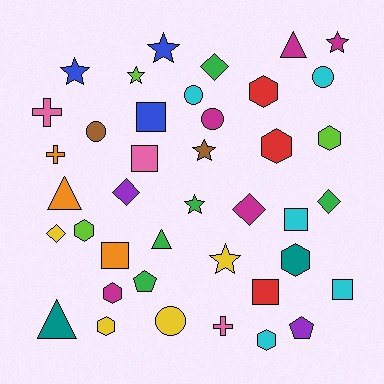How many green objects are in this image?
There are 5 green objects.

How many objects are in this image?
There are 40 objects.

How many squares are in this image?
There are 6 squares.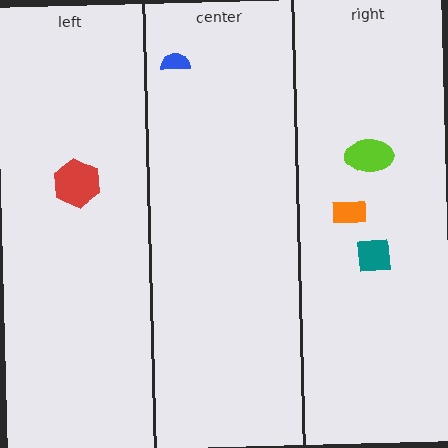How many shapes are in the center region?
1.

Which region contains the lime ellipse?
The right region.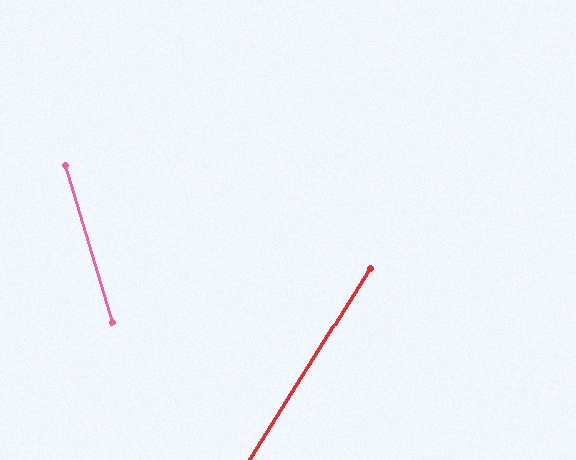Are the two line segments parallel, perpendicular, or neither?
Neither parallel nor perpendicular — they differ by about 49°.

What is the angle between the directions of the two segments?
Approximately 49 degrees.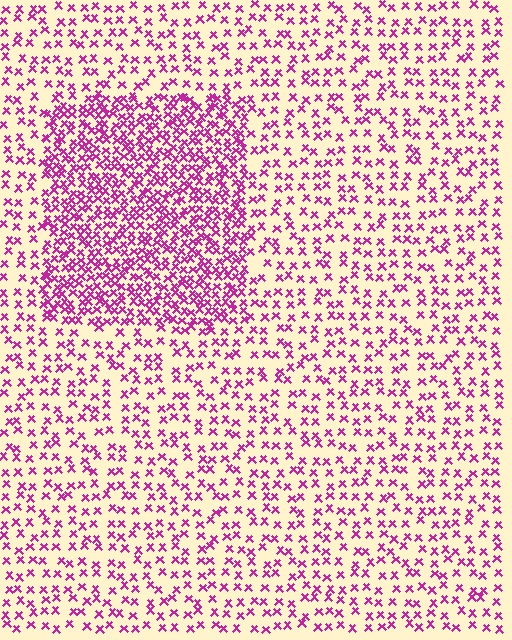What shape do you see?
I see a rectangle.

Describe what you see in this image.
The image contains small magenta elements arranged at two different densities. A rectangle-shaped region is visible where the elements are more densely packed than the surrounding area.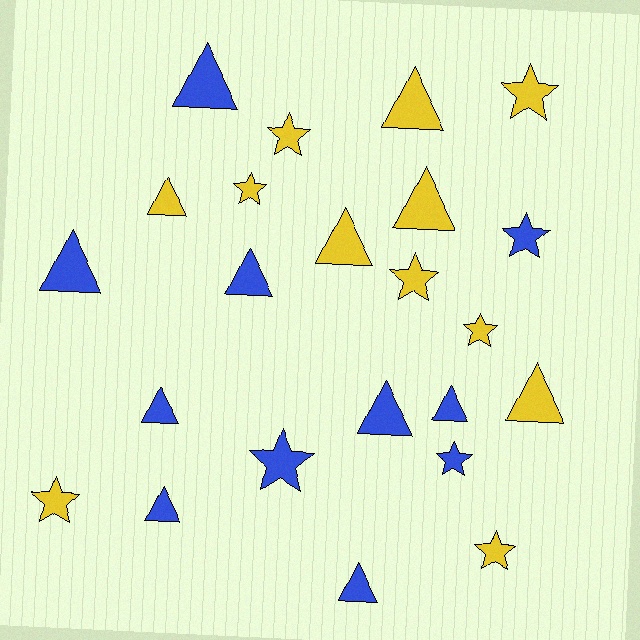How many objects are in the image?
There are 23 objects.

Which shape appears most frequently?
Triangle, with 13 objects.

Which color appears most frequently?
Yellow, with 12 objects.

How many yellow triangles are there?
There are 5 yellow triangles.